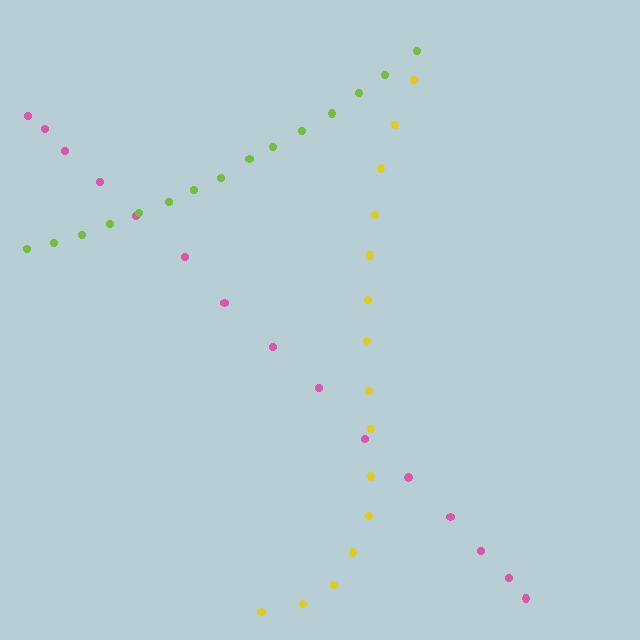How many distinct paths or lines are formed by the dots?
There are 3 distinct paths.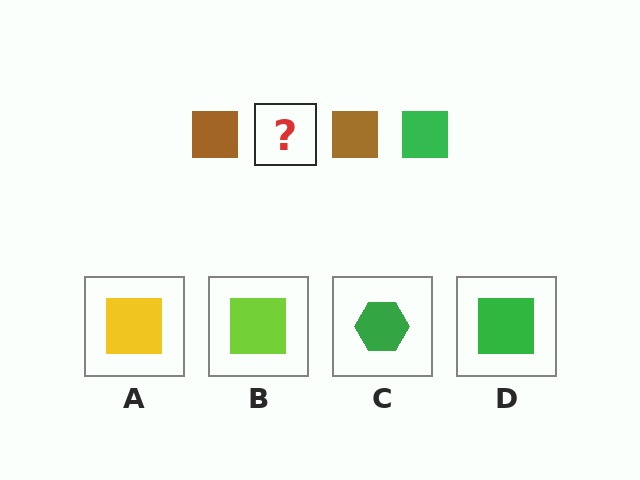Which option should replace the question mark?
Option D.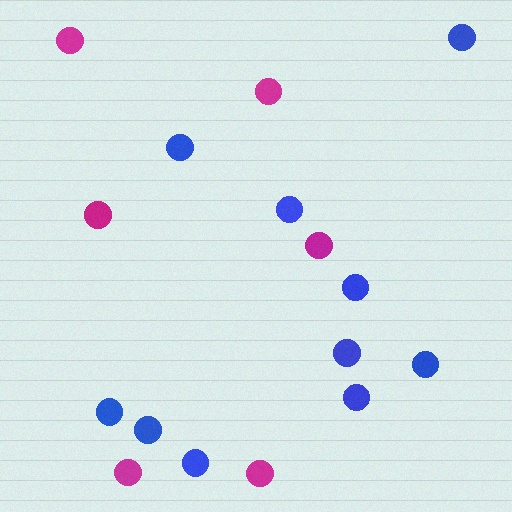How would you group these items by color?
There are 2 groups: one group of blue circles (10) and one group of magenta circles (6).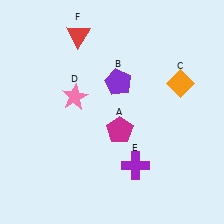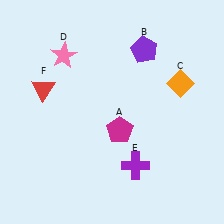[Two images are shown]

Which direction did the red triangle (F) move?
The red triangle (F) moved down.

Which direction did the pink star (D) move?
The pink star (D) moved up.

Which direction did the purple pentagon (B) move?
The purple pentagon (B) moved up.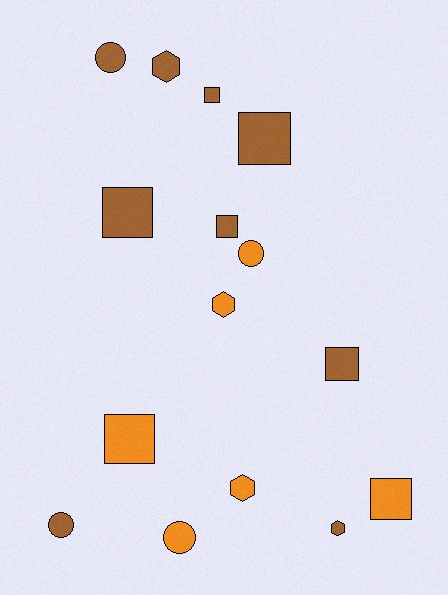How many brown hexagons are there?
There are 2 brown hexagons.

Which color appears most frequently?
Brown, with 9 objects.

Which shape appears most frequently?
Square, with 7 objects.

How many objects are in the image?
There are 15 objects.